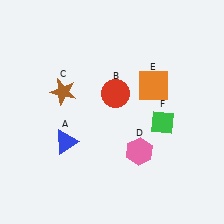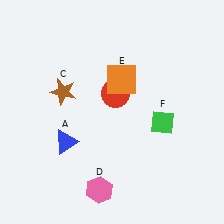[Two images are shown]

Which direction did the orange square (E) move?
The orange square (E) moved left.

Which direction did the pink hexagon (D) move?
The pink hexagon (D) moved left.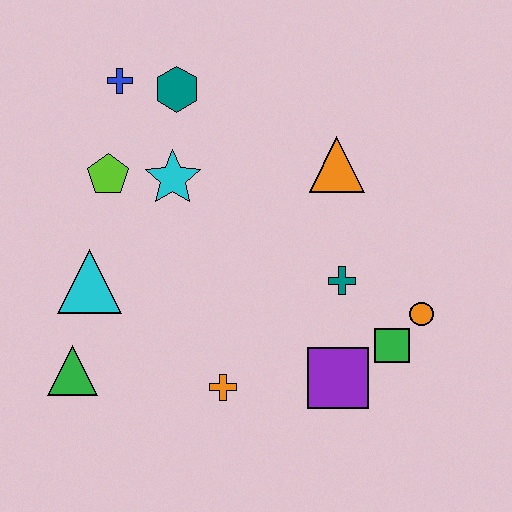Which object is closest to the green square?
The orange circle is closest to the green square.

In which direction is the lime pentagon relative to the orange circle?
The lime pentagon is to the left of the orange circle.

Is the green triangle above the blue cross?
No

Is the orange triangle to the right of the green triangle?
Yes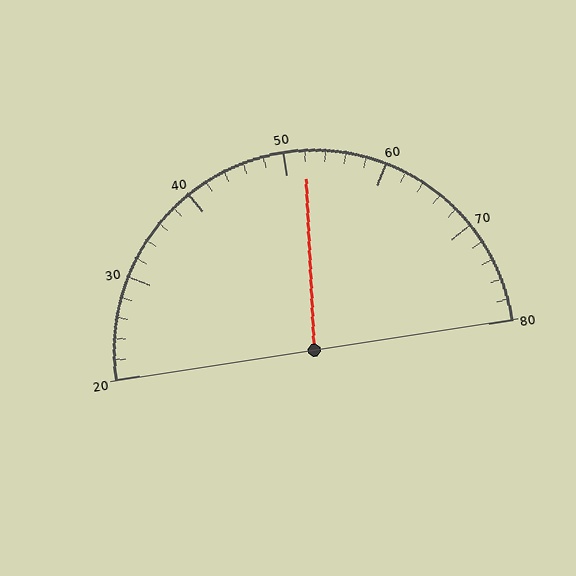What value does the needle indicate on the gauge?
The needle indicates approximately 52.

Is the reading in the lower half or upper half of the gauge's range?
The reading is in the upper half of the range (20 to 80).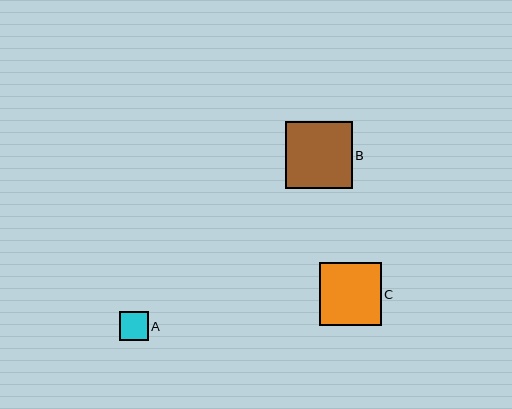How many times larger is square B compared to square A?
Square B is approximately 2.3 times the size of square A.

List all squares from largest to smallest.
From largest to smallest: B, C, A.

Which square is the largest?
Square B is the largest with a size of approximately 67 pixels.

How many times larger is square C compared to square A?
Square C is approximately 2.2 times the size of square A.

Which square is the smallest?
Square A is the smallest with a size of approximately 29 pixels.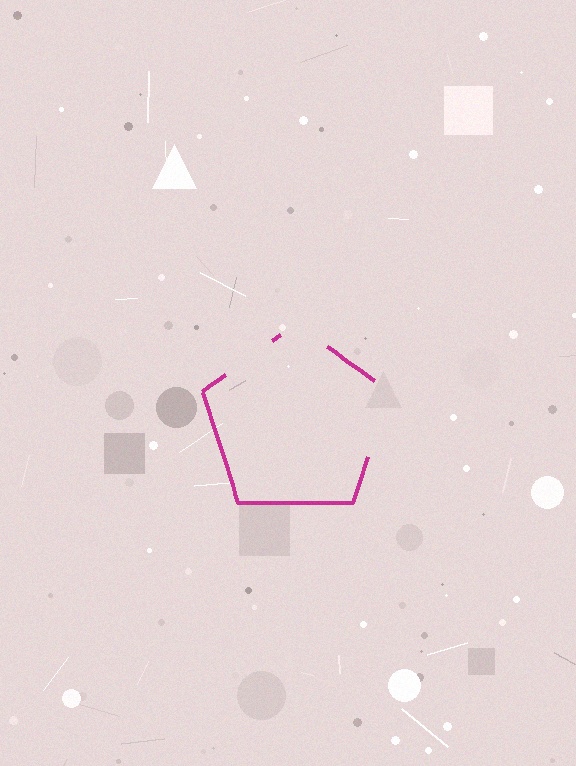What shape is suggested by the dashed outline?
The dashed outline suggests a pentagon.